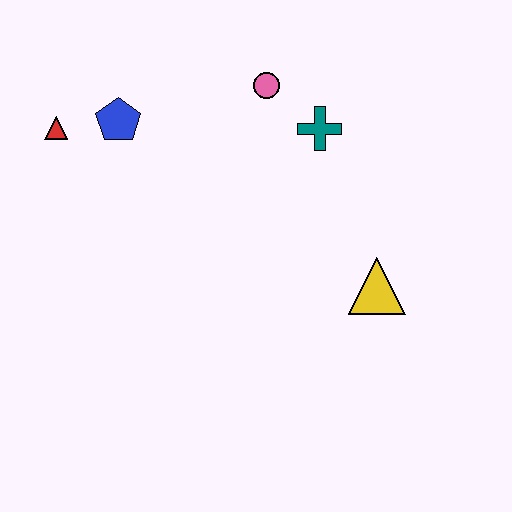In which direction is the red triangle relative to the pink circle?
The red triangle is to the left of the pink circle.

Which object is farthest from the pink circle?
The yellow triangle is farthest from the pink circle.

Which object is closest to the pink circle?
The teal cross is closest to the pink circle.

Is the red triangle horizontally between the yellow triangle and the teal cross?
No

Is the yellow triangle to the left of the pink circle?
No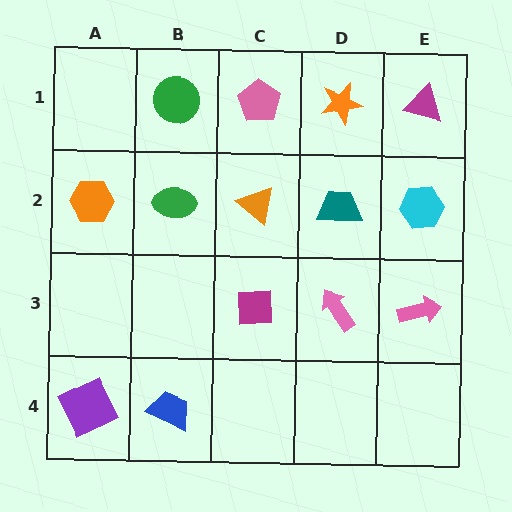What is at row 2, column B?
A green ellipse.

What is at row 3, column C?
A magenta square.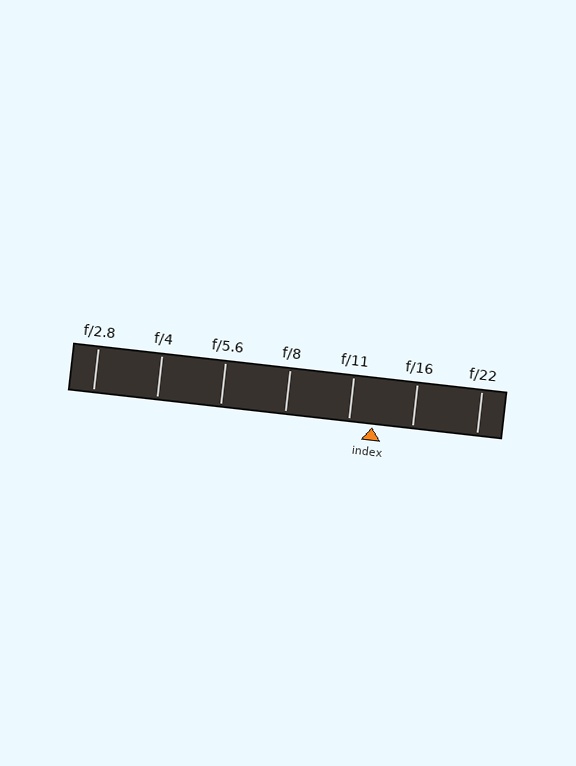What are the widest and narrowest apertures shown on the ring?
The widest aperture shown is f/2.8 and the narrowest is f/22.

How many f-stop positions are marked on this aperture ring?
There are 7 f-stop positions marked.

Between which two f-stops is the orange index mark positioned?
The index mark is between f/11 and f/16.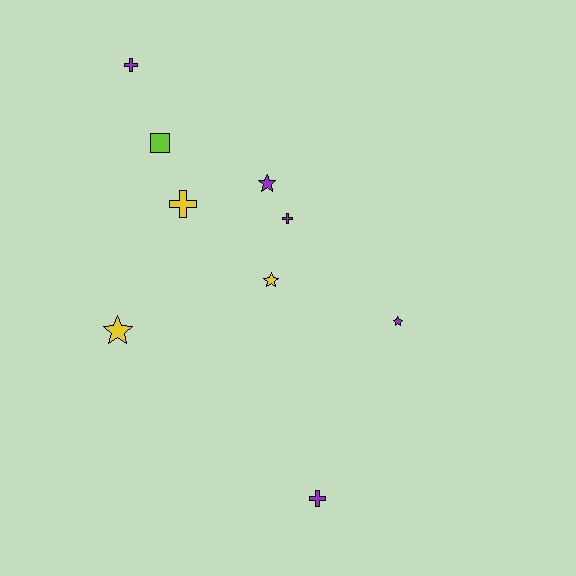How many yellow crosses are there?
There is 1 yellow cross.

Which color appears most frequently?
Purple, with 5 objects.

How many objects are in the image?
There are 9 objects.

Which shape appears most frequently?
Star, with 4 objects.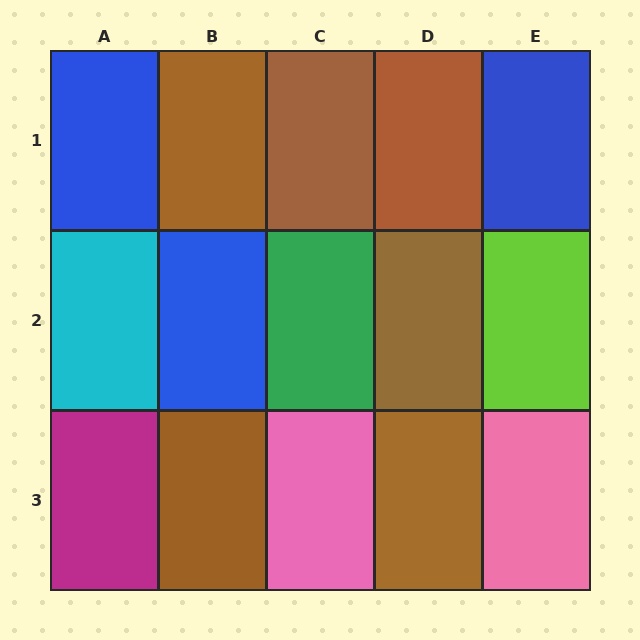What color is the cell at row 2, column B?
Blue.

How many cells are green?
1 cell is green.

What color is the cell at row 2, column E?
Lime.